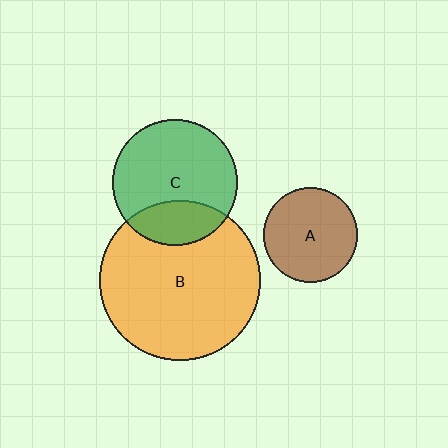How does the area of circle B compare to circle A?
Approximately 2.9 times.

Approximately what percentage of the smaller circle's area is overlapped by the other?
Approximately 25%.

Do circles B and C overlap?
Yes.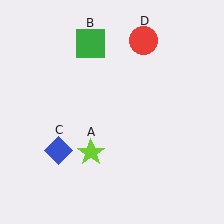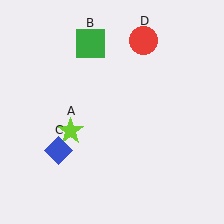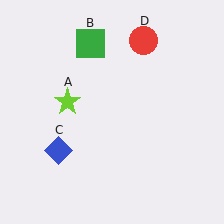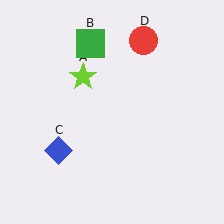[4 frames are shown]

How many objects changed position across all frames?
1 object changed position: lime star (object A).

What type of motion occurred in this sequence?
The lime star (object A) rotated clockwise around the center of the scene.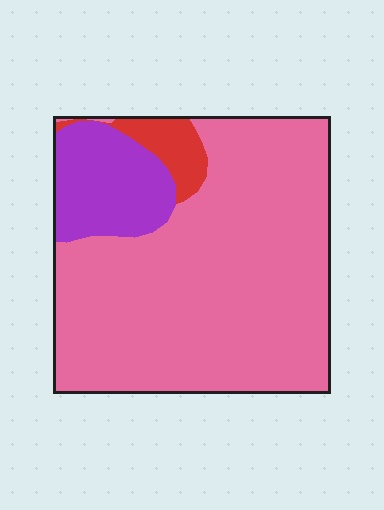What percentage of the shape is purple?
Purple covers roughly 15% of the shape.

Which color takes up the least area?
Red, at roughly 5%.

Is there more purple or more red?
Purple.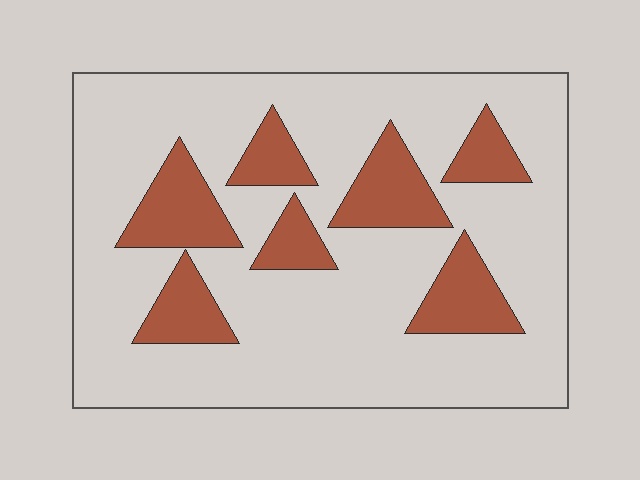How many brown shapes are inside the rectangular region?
7.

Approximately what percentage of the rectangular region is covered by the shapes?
Approximately 20%.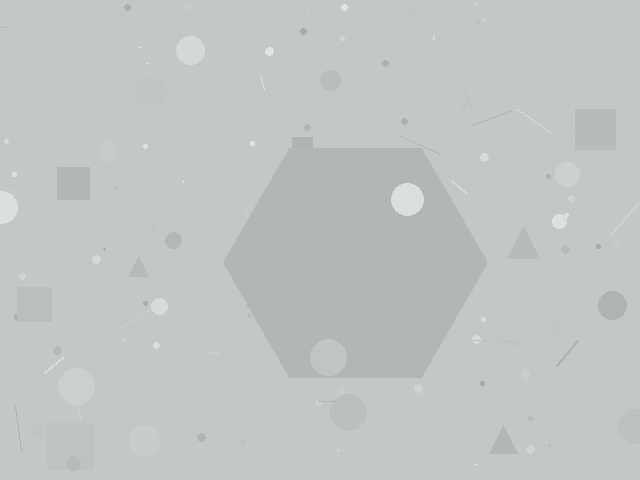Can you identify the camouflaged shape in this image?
The camouflaged shape is a hexagon.